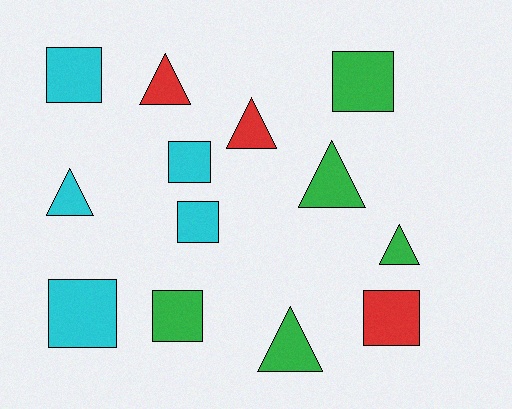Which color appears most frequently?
Cyan, with 5 objects.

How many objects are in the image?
There are 13 objects.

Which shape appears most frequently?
Square, with 7 objects.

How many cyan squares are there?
There are 4 cyan squares.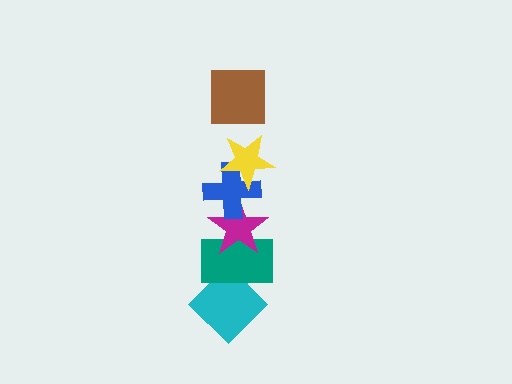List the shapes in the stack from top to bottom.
From top to bottom: the brown square, the yellow star, the blue cross, the magenta star, the teal rectangle, the cyan diamond.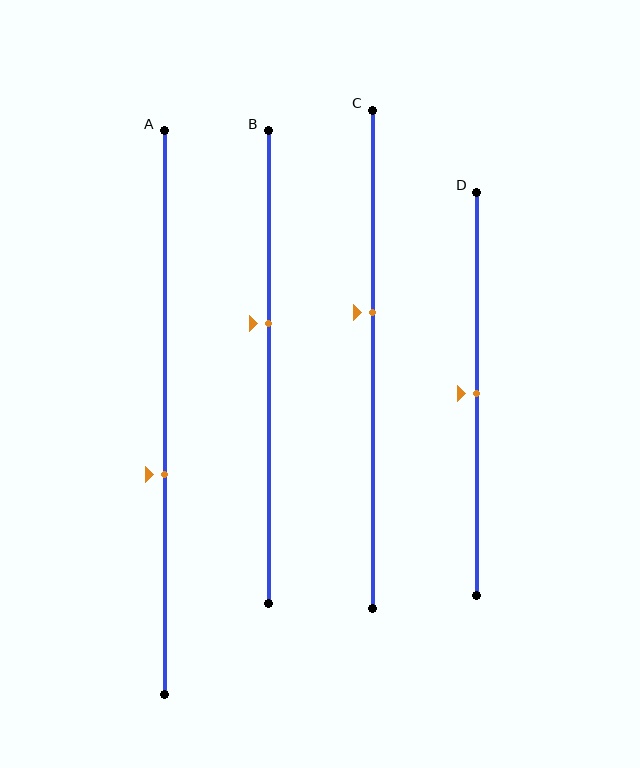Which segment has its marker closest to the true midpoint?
Segment D has its marker closest to the true midpoint.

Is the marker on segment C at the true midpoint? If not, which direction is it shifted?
No, the marker on segment C is shifted upward by about 9% of the segment length.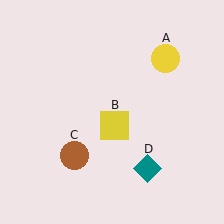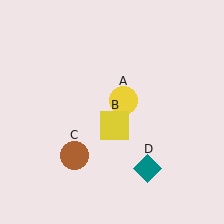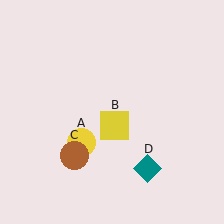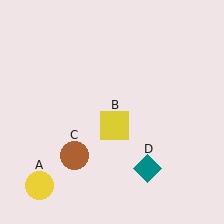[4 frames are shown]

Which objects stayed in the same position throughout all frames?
Yellow square (object B) and brown circle (object C) and teal diamond (object D) remained stationary.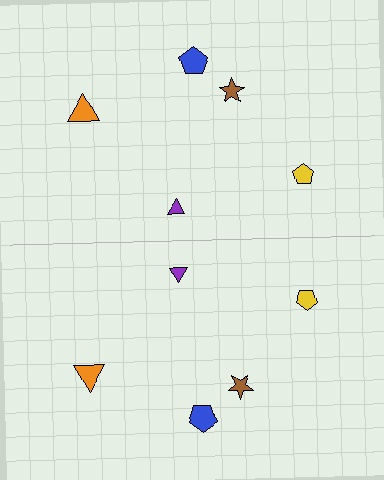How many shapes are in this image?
There are 10 shapes in this image.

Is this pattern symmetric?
Yes, this pattern has bilateral (reflection) symmetry.